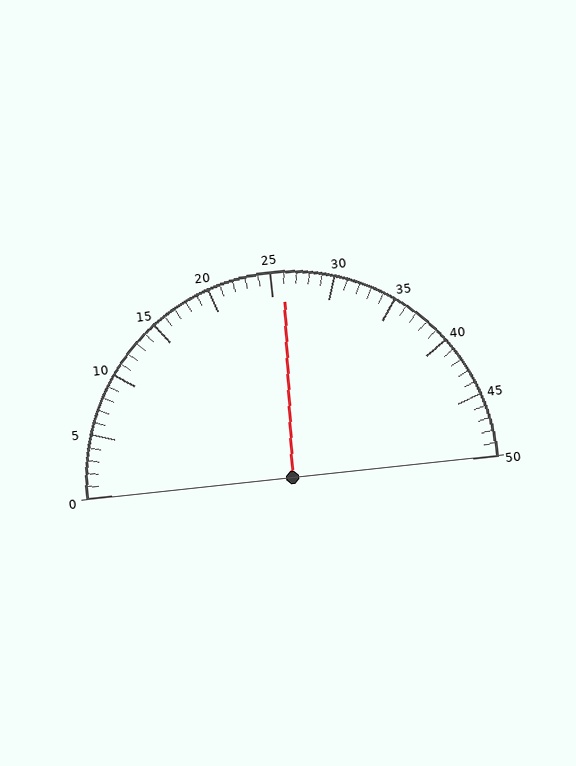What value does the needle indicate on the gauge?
The needle indicates approximately 26.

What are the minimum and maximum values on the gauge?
The gauge ranges from 0 to 50.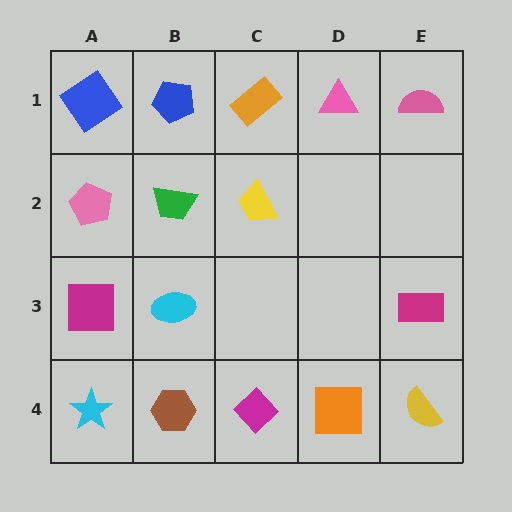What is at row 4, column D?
An orange square.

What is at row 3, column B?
A cyan ellipse.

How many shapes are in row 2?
3 shapes.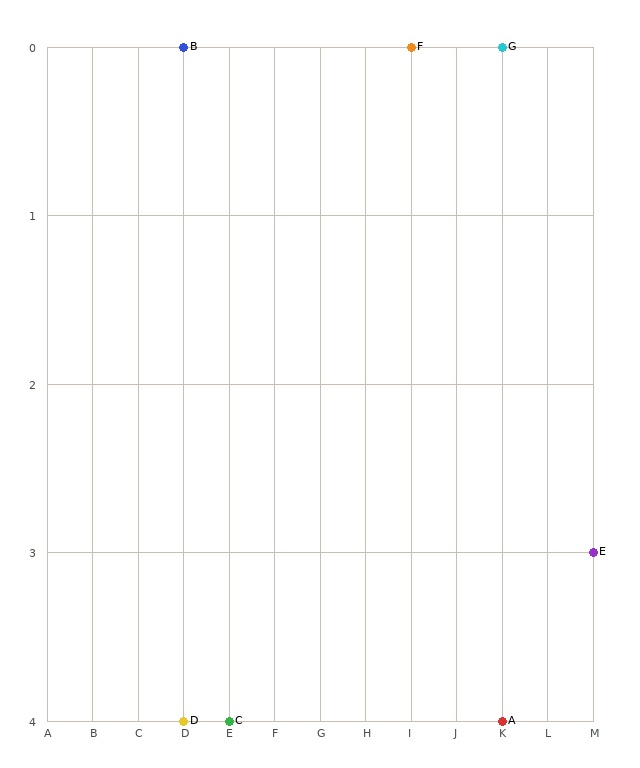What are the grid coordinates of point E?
Point E is at grid coordinates (M, 3).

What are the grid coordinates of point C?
Point C is at grid coordinates (E, 4).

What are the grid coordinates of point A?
Point A is at grid coordinates (K, 4).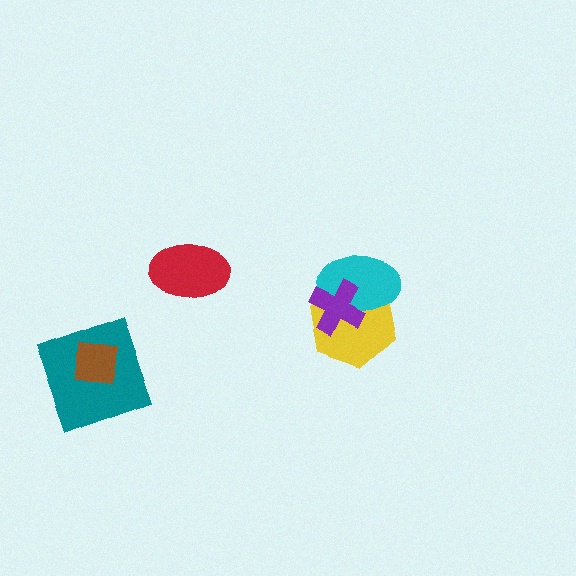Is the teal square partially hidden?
Yes, it is partially covered by another shape.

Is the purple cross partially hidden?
No, no other shape covers it.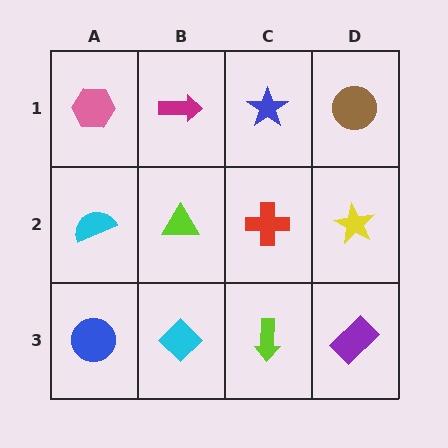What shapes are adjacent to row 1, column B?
A lime triangle (row 2, column B), a pink hexagon (row 1, column A), a blue star (row 1, column C).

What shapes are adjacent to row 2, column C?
A blue star (row 1, column C), a lime arrow (row 3, column C), a lime triangle (row 2, column B), a yellow star (row 2, column D).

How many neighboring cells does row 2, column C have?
4.